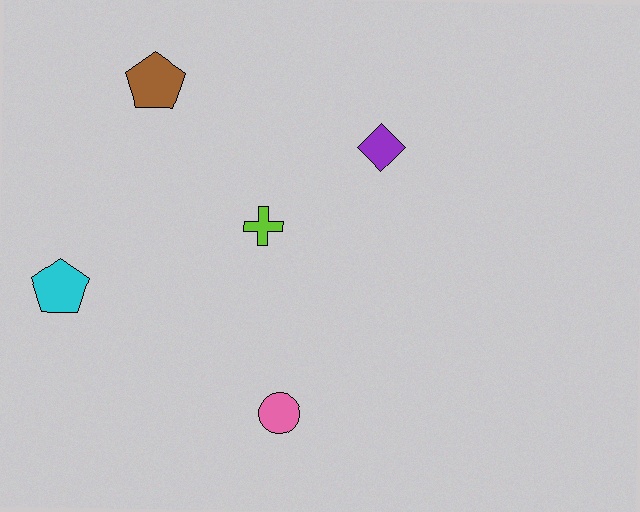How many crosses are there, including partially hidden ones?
There is 1 cross.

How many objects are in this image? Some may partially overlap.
There are 5 objects.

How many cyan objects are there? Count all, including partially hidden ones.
There is 1 cyan object.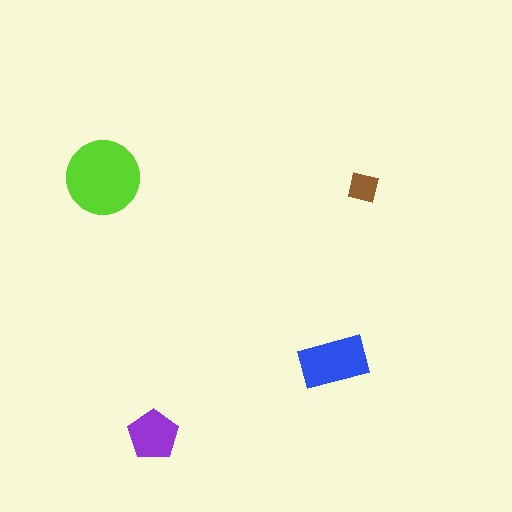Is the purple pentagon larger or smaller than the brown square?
Larger.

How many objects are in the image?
There are 4 objects in the image.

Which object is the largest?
The lime circle.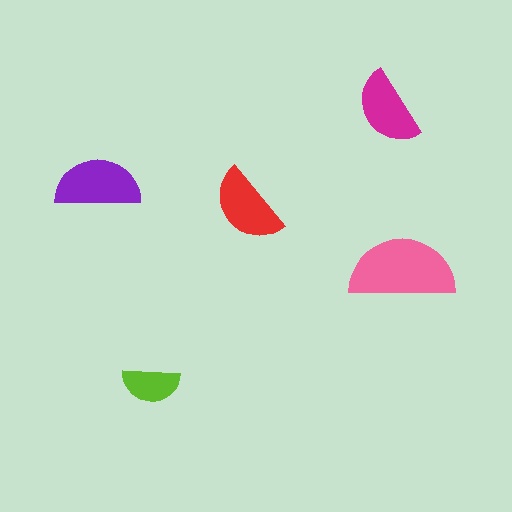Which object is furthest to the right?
The pink semicircle is rightmost.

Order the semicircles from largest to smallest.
the pink one, the purple one, the red one, the magenta one, the lime one.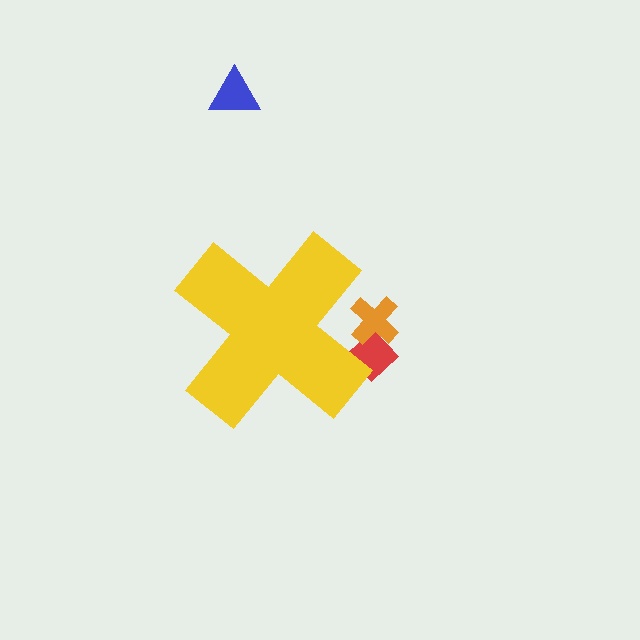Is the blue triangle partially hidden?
No, the blue triangle is fully visible.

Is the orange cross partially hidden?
Yes, the orange cross is partially hidden behind the yellow cross.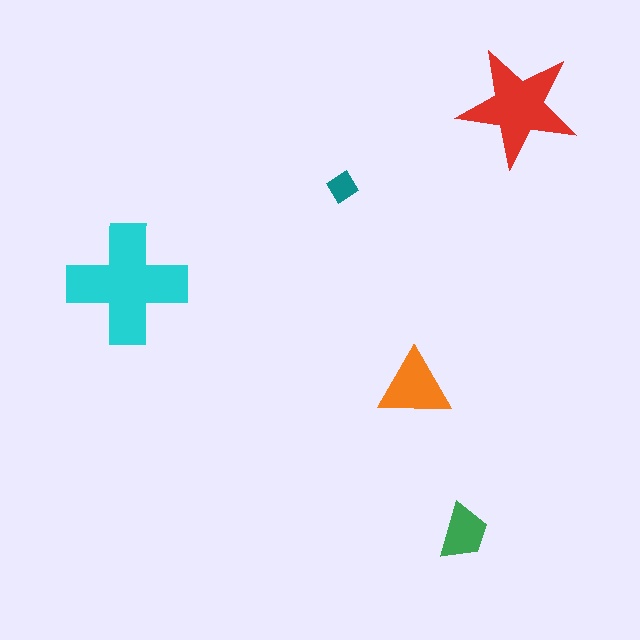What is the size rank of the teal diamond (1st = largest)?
5th.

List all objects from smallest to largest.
The teal diamond, the green trapezoid, the orange triangle, the red star, the cyan cross.